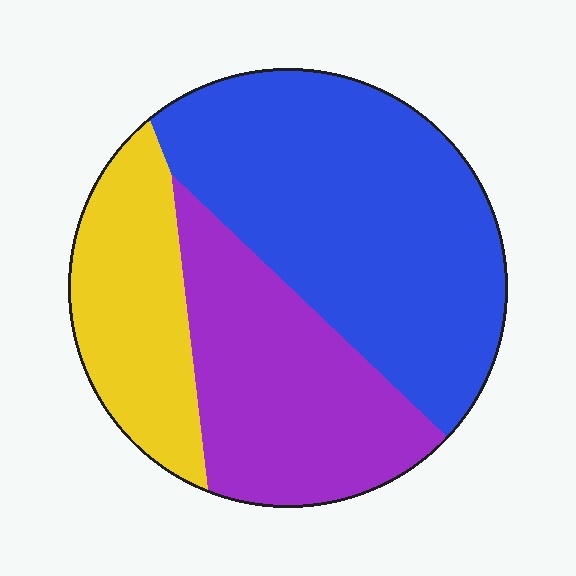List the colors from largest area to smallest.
From largest to smallest: blue, purple, yellow.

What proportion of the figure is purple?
Purple takes up about one third (1/3) of the figure.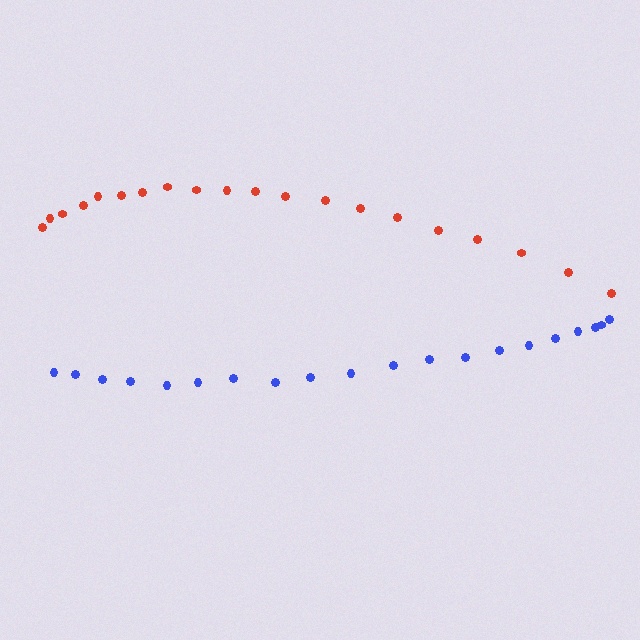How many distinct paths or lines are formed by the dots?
There are 2 distinct paths.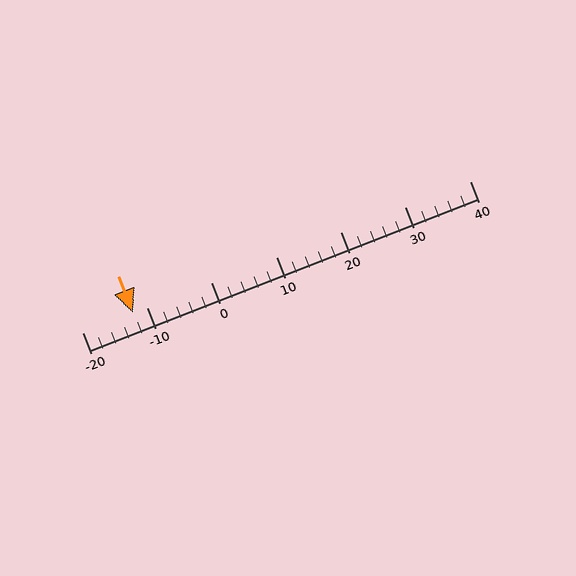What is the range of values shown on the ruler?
The ruler shows values from -20 to 40.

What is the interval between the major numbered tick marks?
The major tick marks are spaced 10 units apart.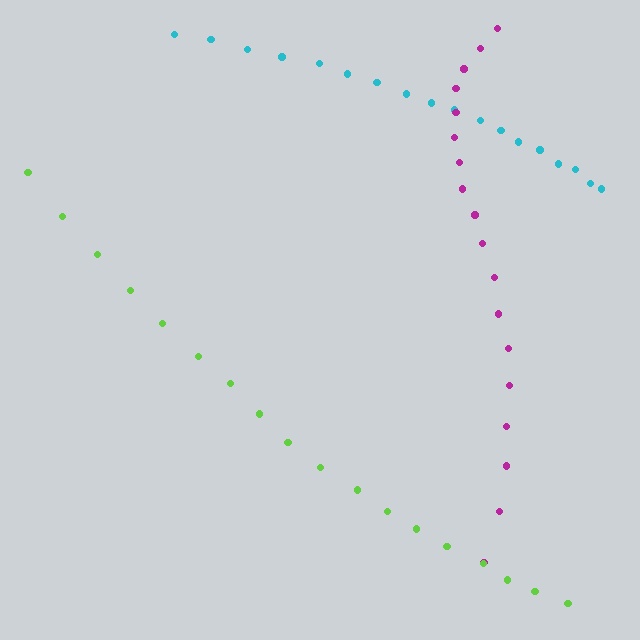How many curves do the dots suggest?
There are 3 distinct paths.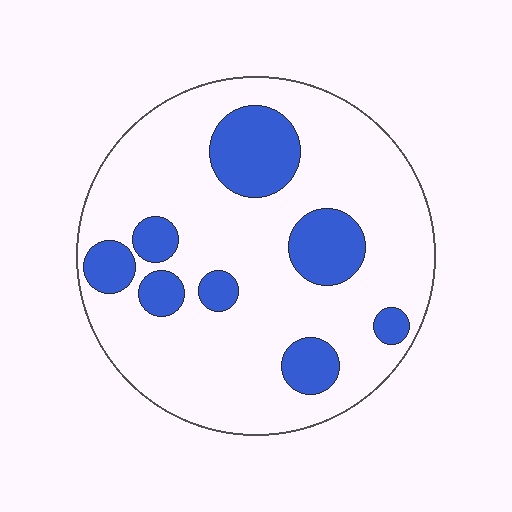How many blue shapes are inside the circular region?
8.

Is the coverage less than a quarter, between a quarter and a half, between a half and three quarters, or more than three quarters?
Less than a quarter.